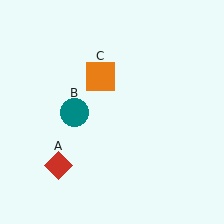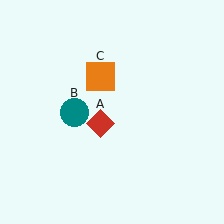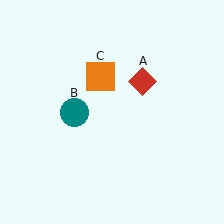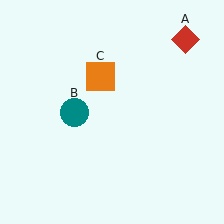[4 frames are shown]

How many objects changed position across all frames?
1 object changed position: red diamond (object A).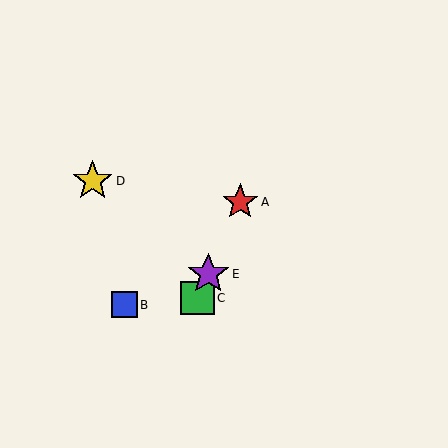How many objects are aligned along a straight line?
3 objects (A, C, E) are aligned along a straight line.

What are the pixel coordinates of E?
Object E is at (208, 274).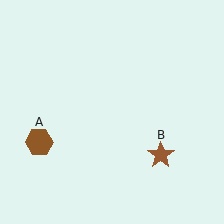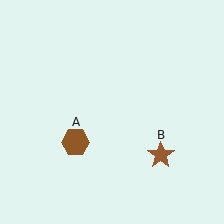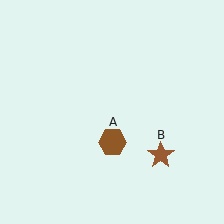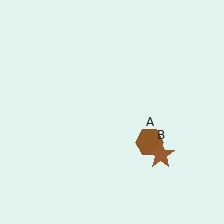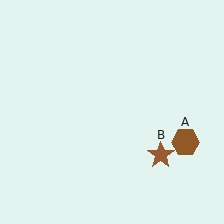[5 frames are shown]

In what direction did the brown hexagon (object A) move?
The brown hexagon (object A) moved right.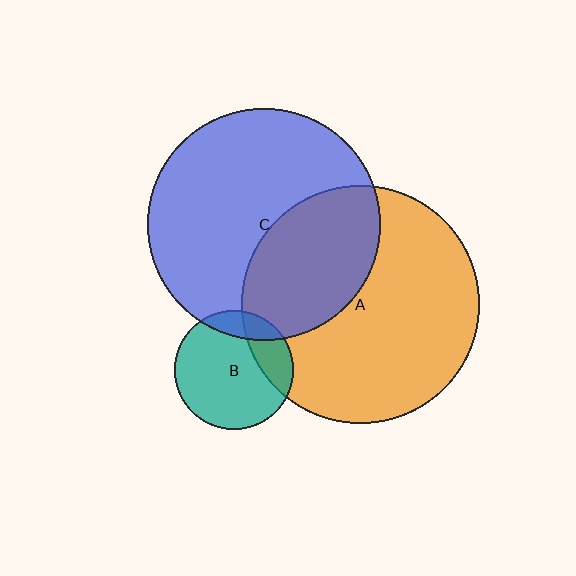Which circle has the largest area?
Circle A (orange).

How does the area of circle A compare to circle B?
Approximately 4.0 times.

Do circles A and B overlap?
Yes.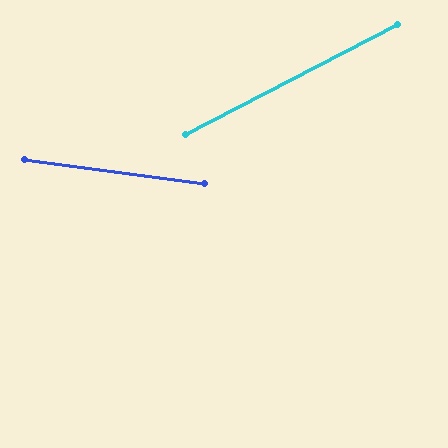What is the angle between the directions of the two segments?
Approximately 35 degrees.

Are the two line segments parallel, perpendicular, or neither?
Neither parallel nor perpendicular — they differ by about 35°.